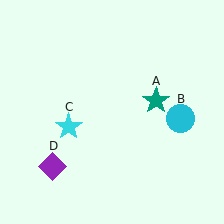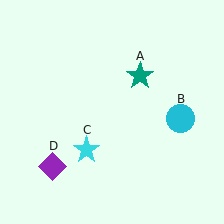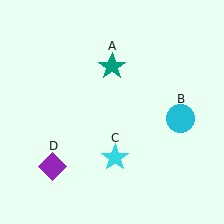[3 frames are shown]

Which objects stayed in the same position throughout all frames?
Cyan circle (object B) and purple diamond (object D) remained stationary.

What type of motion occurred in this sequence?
The teal star (object A), cyan star (object C) rotated counterclockwise around the center of the scene.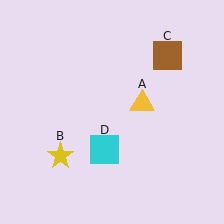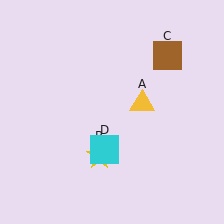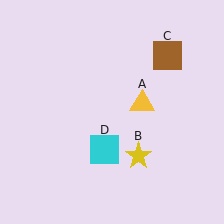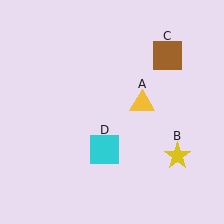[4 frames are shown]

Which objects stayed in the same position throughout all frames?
Yellow triangle (object A) and brown square (object C) and cyan square (object D) remained stationary.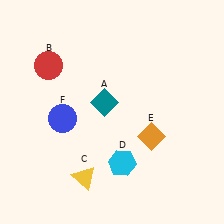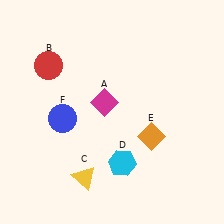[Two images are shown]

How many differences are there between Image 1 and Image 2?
There is 1 difference between the two images.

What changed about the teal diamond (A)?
In Image 1, A is teal. In Image 2, it changed to magenta.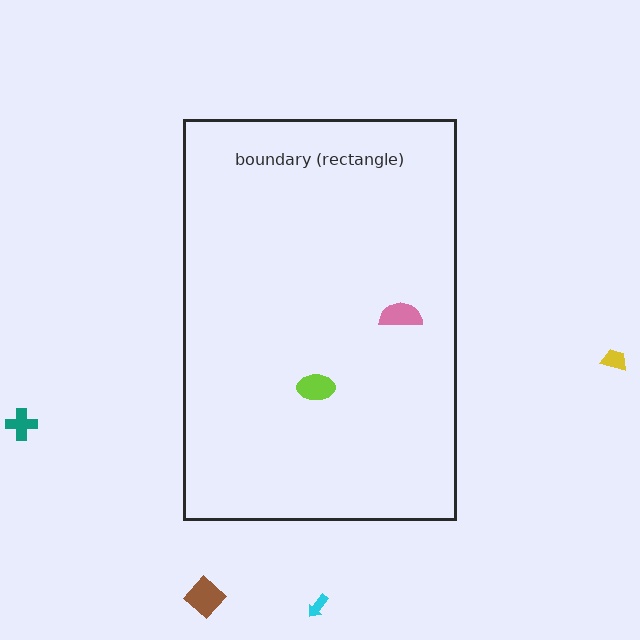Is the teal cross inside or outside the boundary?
Outside.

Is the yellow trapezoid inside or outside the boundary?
Outside.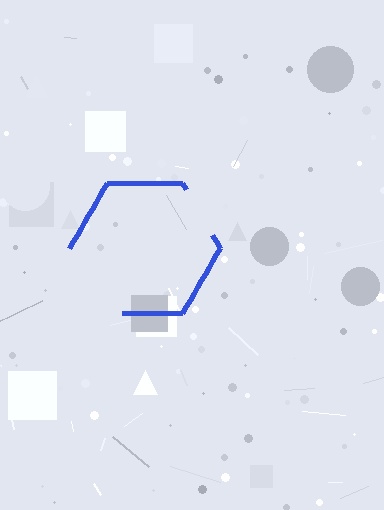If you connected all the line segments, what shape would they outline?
They would outline a hexagon.